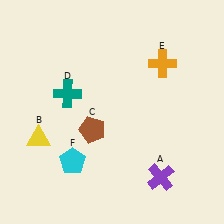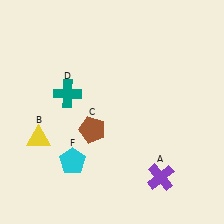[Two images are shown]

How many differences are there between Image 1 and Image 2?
There is 1 difference between the two images.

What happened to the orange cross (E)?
The orange cross (E) was removed in Image 2. It was in the top-right area of Image 1.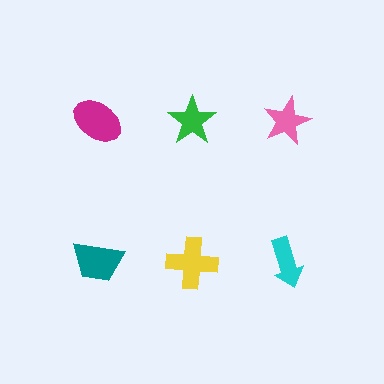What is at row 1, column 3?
A pink star.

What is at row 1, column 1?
A magenta ellipse.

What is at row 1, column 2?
A green star.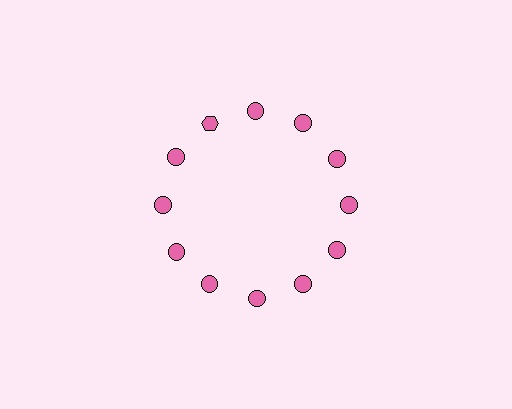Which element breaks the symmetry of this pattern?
The pink hexagon at roughly the 11 o'clock position breaks the symmetry. All other shapes are pink circles.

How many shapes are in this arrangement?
There are 12 shapes arranged in a ring pattern.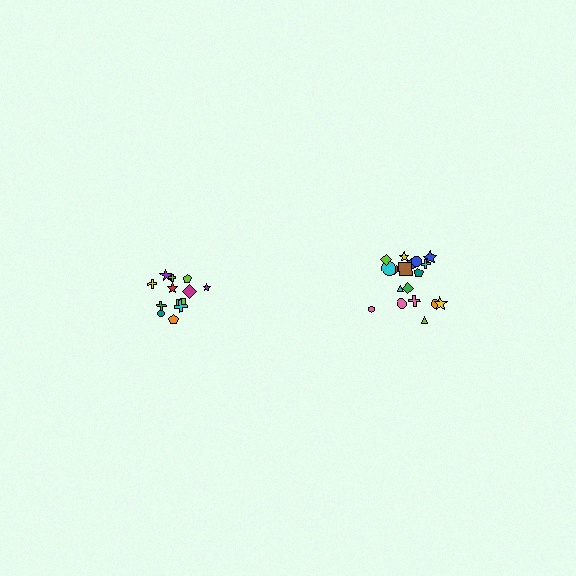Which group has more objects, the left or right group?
The right group.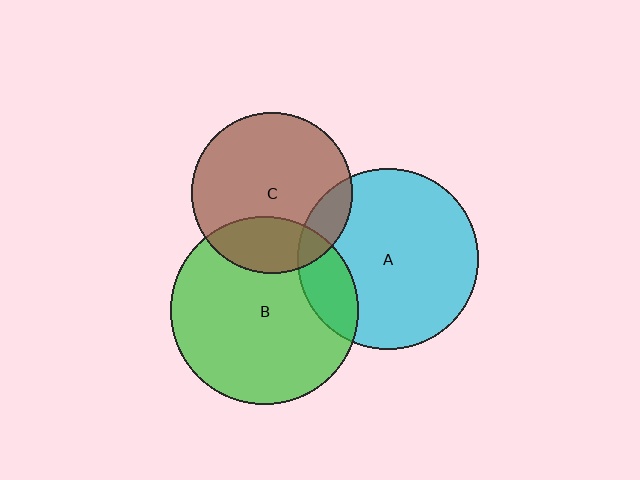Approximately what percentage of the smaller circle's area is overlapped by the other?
Approximately 25%.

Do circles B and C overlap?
Yes.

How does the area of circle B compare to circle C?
Approximately 1.4 times.